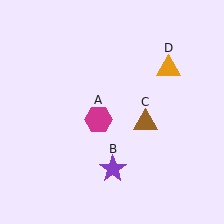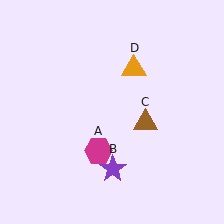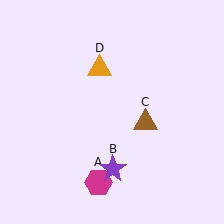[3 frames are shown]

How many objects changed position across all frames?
2 objects changed position: magenta hexagon (object A), orange triangle (object D).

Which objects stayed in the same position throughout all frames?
Purple star (object B) and brown triangle (object C) remained stationary.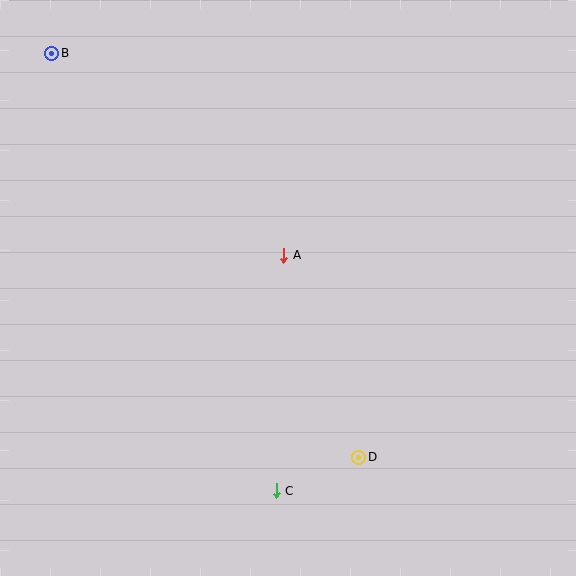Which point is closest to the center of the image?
Point A at (284, 255) is closest to the center.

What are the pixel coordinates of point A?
Point A is at (284, 255).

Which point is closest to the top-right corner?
Point A is closest to the top-right corner.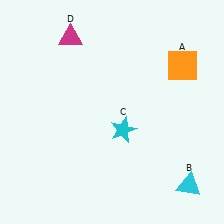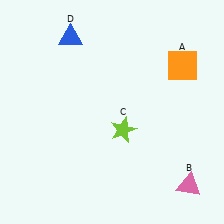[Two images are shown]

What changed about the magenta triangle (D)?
In Image 1, D is magenta. In Image 2, it changed to blue.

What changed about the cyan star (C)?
In Image 1, C is cyan. In Image 2, it changed to lime.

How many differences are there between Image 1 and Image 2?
There are 3 differences between the two images.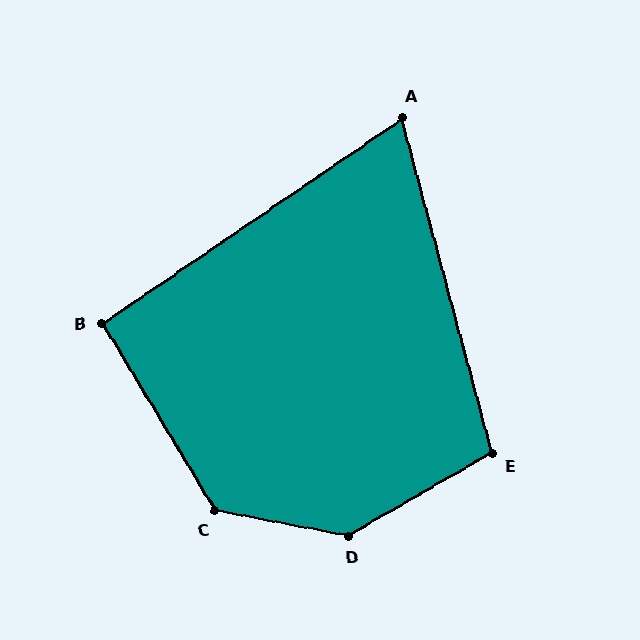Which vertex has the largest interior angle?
D, at approximately 139 degrees.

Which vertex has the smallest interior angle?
A, at approximately 71 degrees.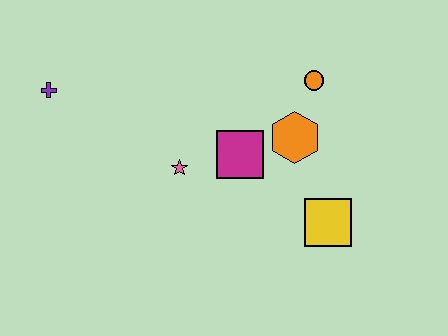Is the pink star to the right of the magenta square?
No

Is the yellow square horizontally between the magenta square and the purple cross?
No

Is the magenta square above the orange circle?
No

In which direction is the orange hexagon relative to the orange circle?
The orange hexagon is below the orange circle.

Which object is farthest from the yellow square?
The purple cross is farthest from the yellow square.